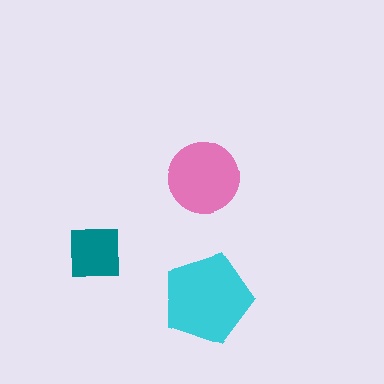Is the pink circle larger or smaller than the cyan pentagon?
Smaller.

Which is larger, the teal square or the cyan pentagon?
The cyan pentagon.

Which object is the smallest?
The teal square.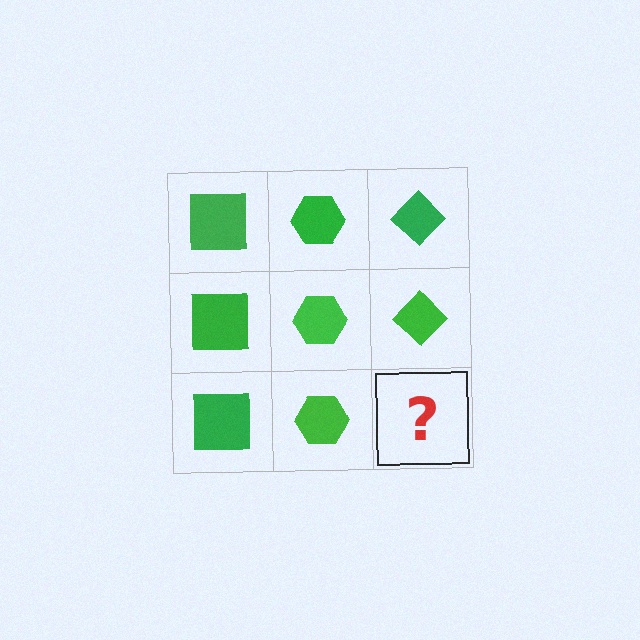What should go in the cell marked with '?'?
The missing cell should contain a green diamond.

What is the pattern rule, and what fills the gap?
The rule is that each column has a consistent shape. The gap should be filled with a green diamond.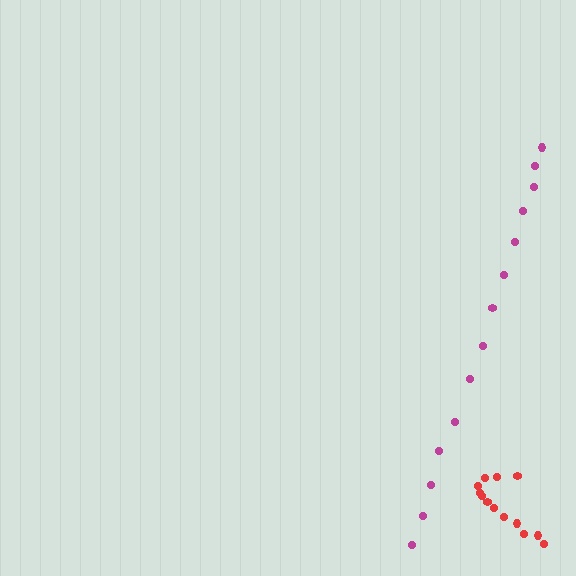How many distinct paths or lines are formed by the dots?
There are 2 distinct paths.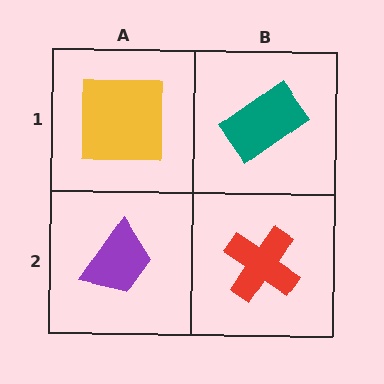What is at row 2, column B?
A red cross.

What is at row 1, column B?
A teal rectangle.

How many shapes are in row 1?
2 shapes.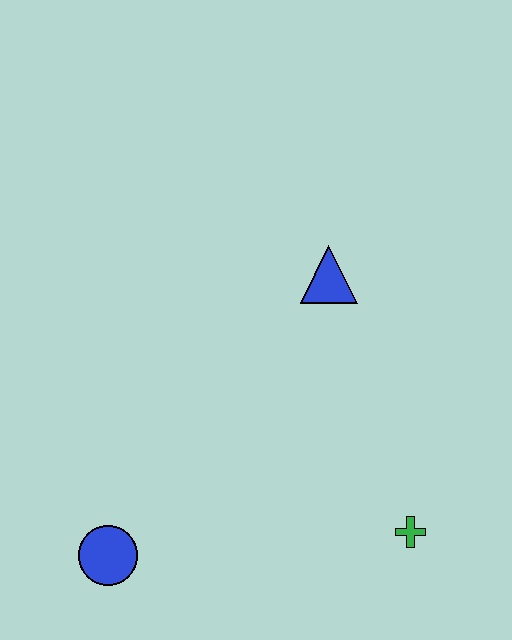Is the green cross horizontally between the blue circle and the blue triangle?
No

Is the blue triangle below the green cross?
No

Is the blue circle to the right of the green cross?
No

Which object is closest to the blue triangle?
The green cross is closest to the blue triangle.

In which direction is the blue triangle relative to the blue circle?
The blue triangle is above the blue circle.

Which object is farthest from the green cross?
The blue circle is farthest from the green cross.